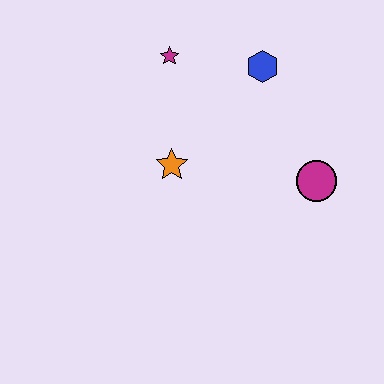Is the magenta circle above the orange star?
No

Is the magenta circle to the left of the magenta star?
No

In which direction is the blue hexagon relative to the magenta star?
The blue hexagon is to the right of the magenta star.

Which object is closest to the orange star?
The magenta star is closest to the orange star.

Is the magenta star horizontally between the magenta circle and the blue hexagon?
No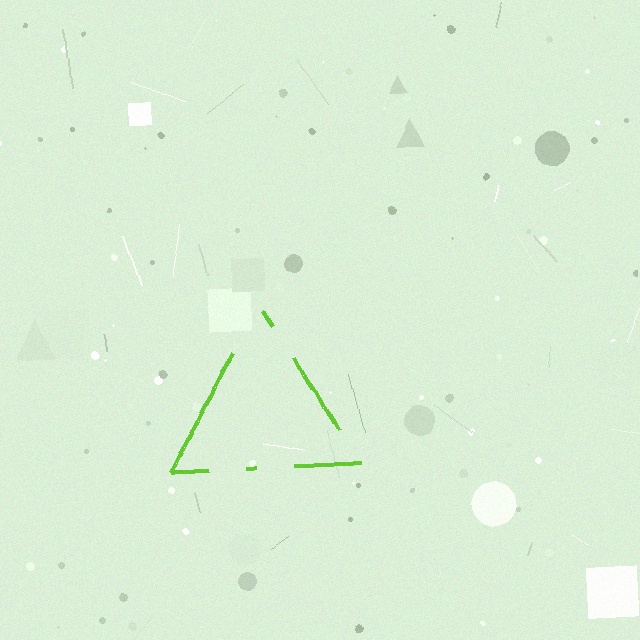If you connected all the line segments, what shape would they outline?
They would outline a triangle.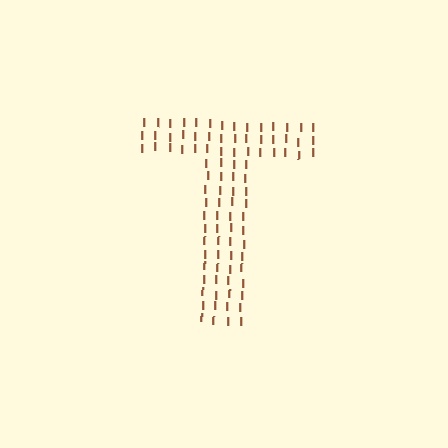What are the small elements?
The small elements are letter I's.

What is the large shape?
The large shape is the letter T.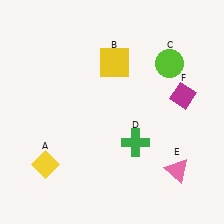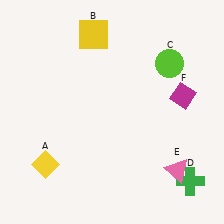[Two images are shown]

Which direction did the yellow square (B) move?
The yellow square (B) moved up.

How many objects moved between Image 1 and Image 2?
2 objects moved between the two images.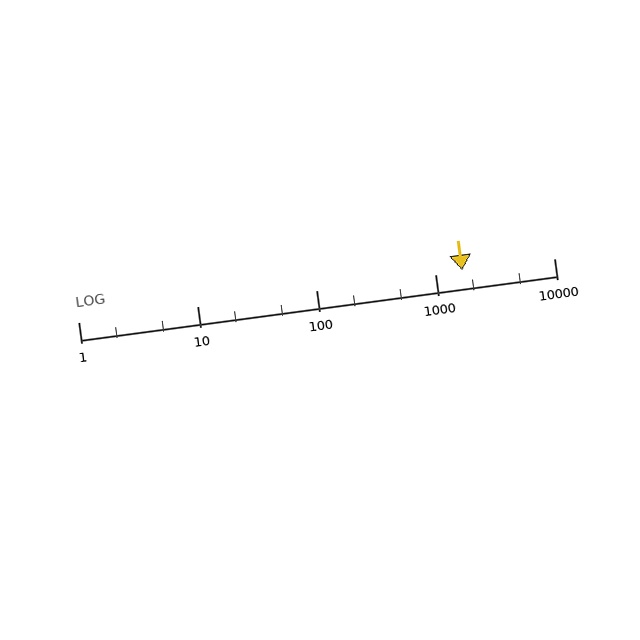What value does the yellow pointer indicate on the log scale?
The pointer indicates approximately 1700.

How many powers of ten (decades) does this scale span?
The scale spans 4 decades, from 1 to 10000.